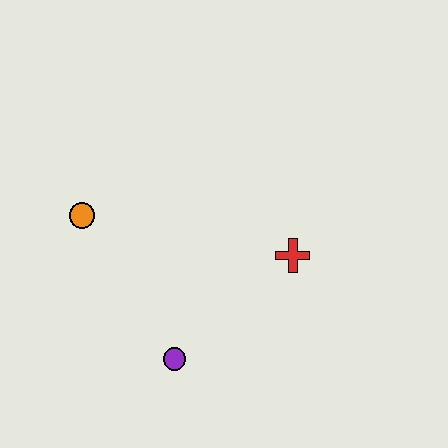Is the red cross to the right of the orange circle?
Yes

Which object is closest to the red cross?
The purple circle is closest to the red cross.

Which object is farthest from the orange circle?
The red cross is farthest from the orange circle.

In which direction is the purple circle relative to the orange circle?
The purple circle is below the orange circle.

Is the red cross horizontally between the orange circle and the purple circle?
No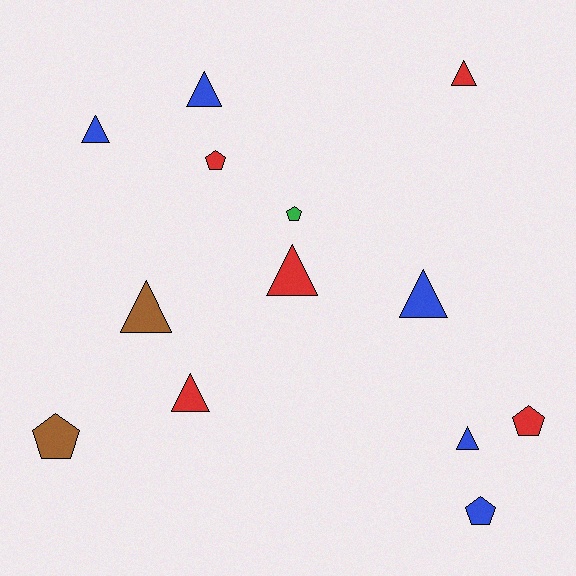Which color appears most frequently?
Blue, with 5 objects.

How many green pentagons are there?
There is 1 green pentagon.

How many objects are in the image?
There are 13 objects.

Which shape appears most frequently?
Triangle, with 8 objects.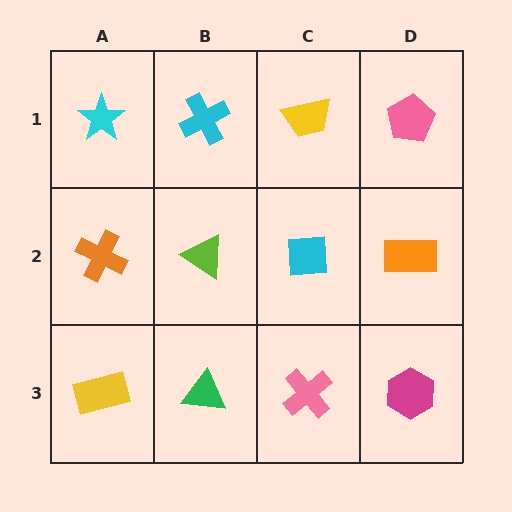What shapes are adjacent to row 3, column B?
A lime triangle (row 2, column B), a yellow rectangle (row 3, column A), a pink cross (row 3, column C).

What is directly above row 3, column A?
An orange cross.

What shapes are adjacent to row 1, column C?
A cyan square (row 2, column C), a cyan cross (row 1, column B), a pink pentagon (row 1, column D).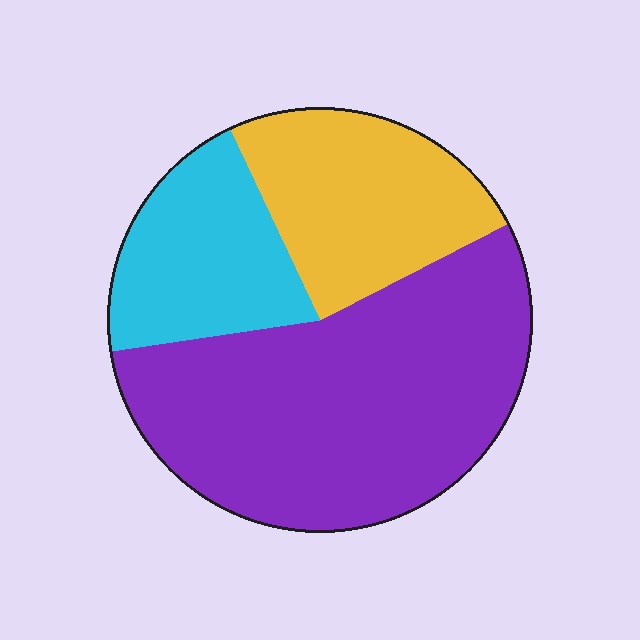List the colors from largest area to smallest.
From largest to smallest: purple, yellow, cyan.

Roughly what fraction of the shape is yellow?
Yellow takes up about one quarter (1/4) of the shape.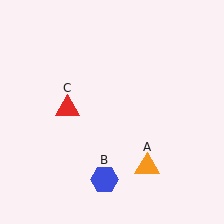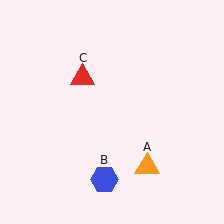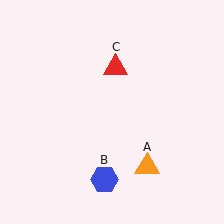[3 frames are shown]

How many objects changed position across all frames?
1 object changed position: red triangle (object C).